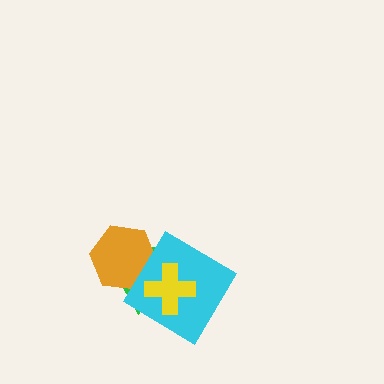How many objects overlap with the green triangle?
3 objects overlap with the green triangle.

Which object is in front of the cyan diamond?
The yellow cross is in front of the cyan diamond.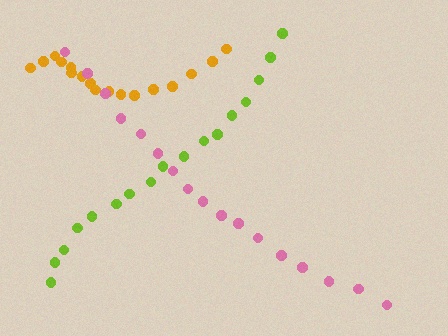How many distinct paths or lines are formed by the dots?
There are 3 distinct paths.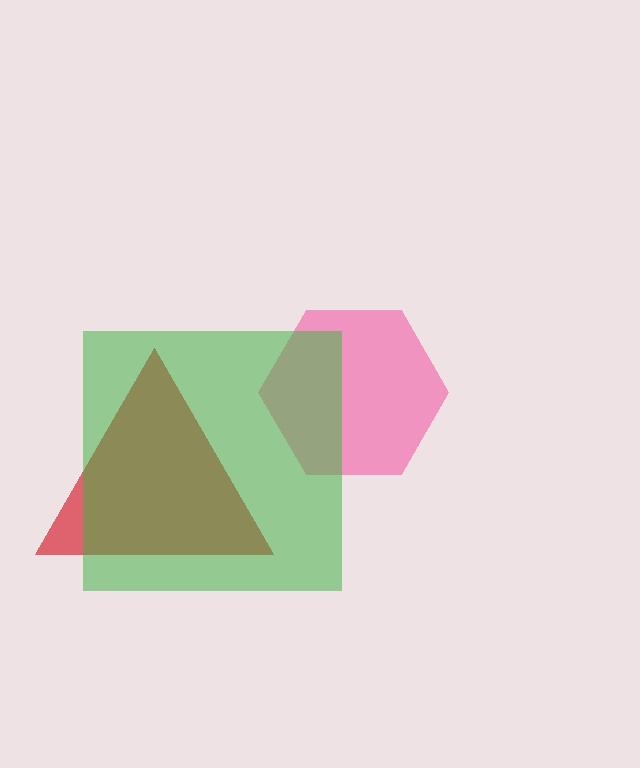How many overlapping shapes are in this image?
There are 3 overlapping shapes in the image.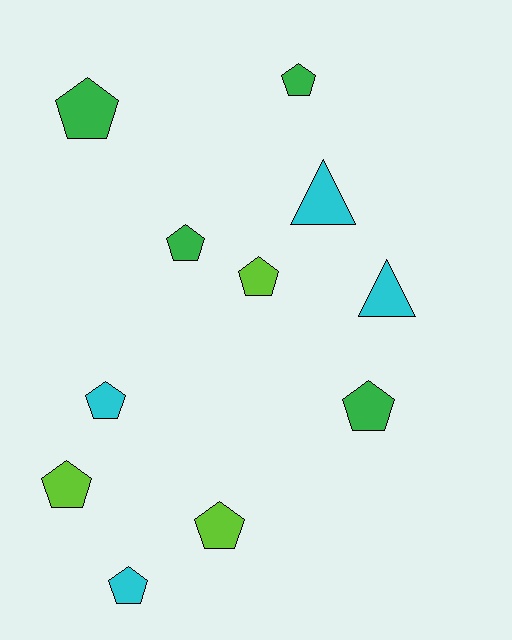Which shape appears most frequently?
Pentagon, with 9 objects.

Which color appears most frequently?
Cyan, with 4 objects.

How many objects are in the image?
There are 11 objects.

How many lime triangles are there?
There are no lime triangles.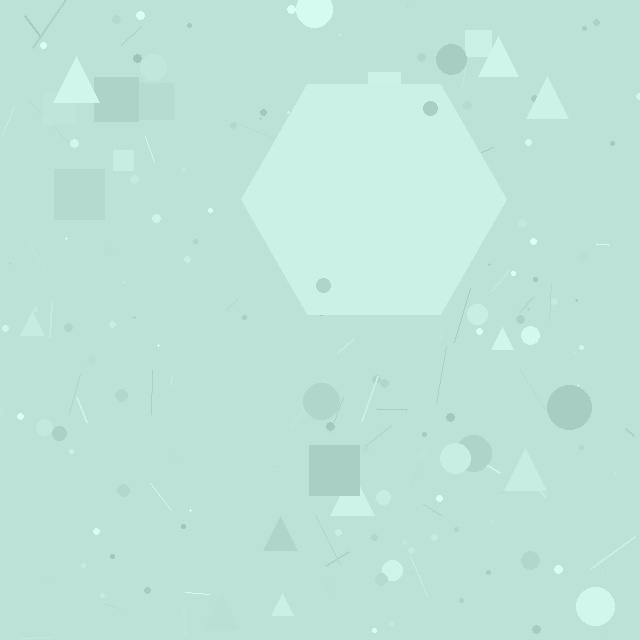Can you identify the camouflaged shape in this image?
The camouflaged shape is a hexagon.